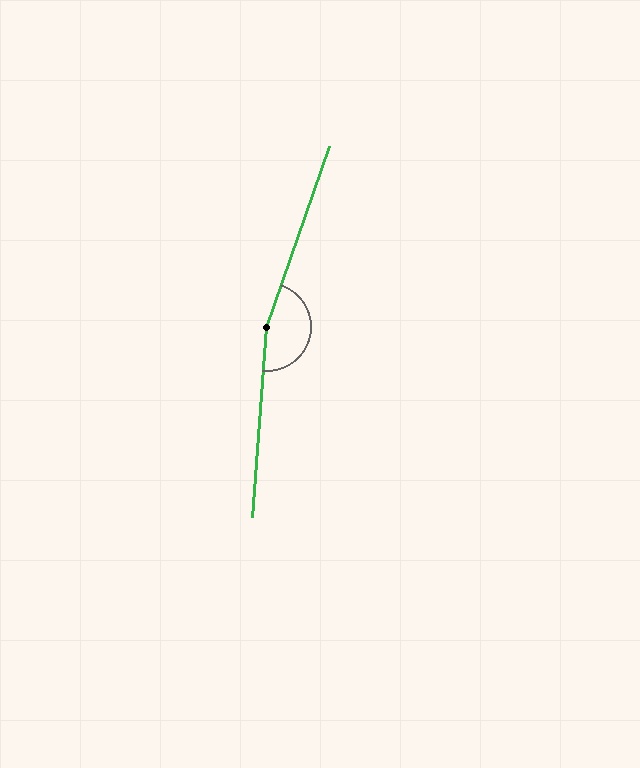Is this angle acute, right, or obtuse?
It is obtuse.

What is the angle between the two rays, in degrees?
Approximately 165 degrees.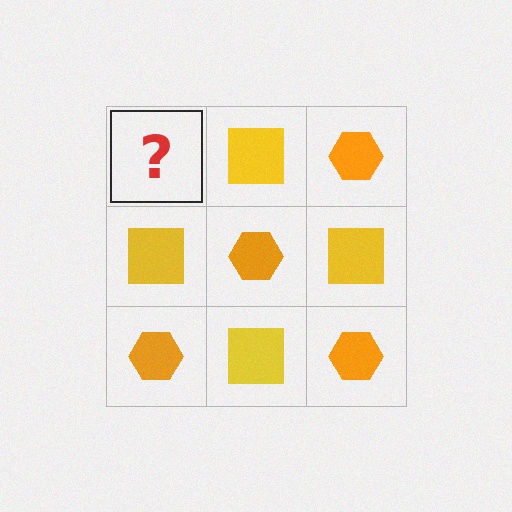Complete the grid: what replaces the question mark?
The question mark should be replaced with an orange hexagon.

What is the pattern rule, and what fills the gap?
The rule is that it alternates orange hexagon and yellow square in a checkerboard pattern. The gap should be filled with an orange hexagon.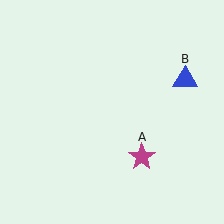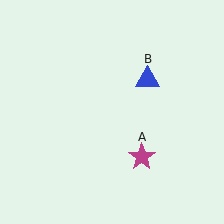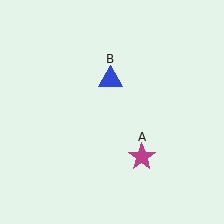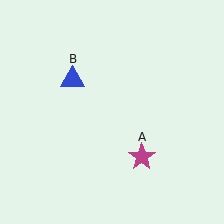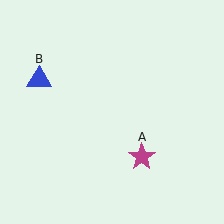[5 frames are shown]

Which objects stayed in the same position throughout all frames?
Magenta star (object A) remained stationary.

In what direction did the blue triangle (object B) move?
The blue triangle (object B) moved left.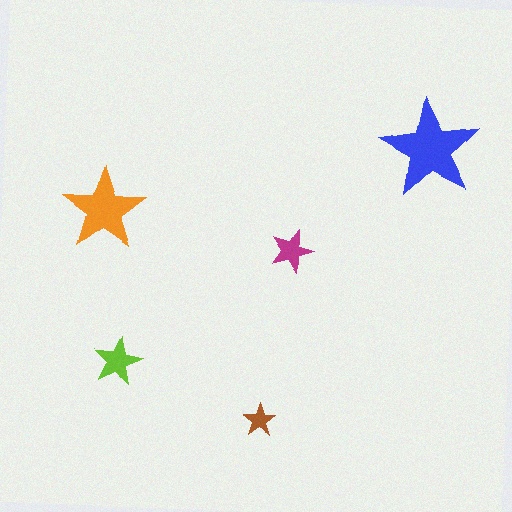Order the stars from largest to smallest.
the blue one, the orange one, the lime one, the magenta one, the brown one.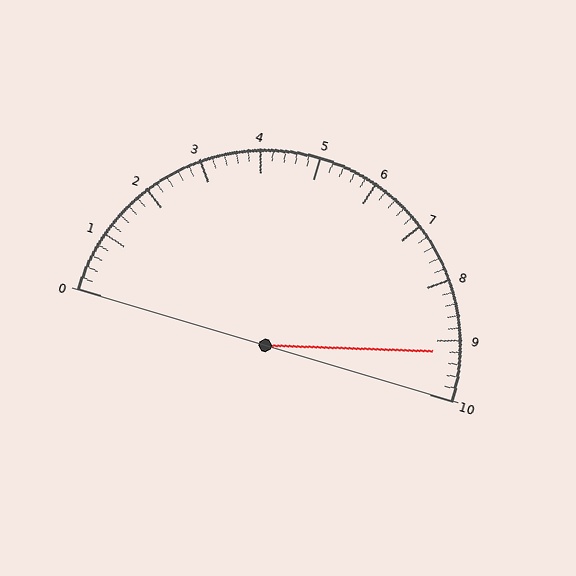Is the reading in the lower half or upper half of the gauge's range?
The reading is in the upper half of the range (0 to 10).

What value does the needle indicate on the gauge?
The needle indicates approximately 9.2.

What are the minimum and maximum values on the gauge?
The gauge ranges from 0 to 10.